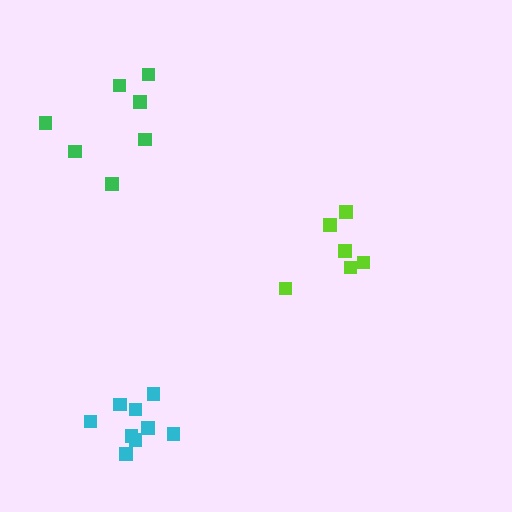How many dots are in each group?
Group 1: 6 dots, Group 2: 9 dots, Group 3: 7 dots (22 total).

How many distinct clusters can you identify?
There are 3 distinct clusters.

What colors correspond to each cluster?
The clusters are colored: lime, cyan, green.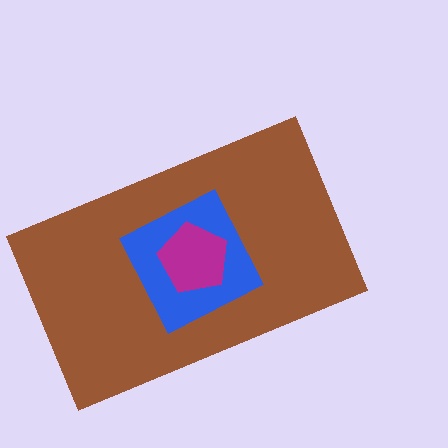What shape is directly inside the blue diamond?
The magenta pentagon.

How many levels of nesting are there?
3.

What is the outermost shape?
The brown rectangle.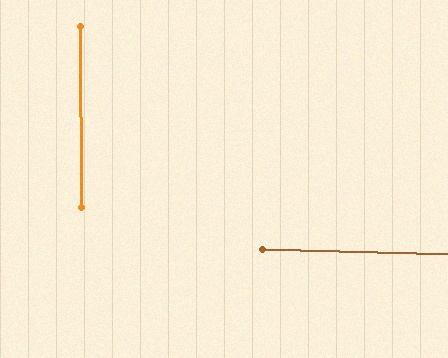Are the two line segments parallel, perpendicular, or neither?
Perpendicular — they meet at approximately 88°.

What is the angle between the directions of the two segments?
Approximately 88 degrees.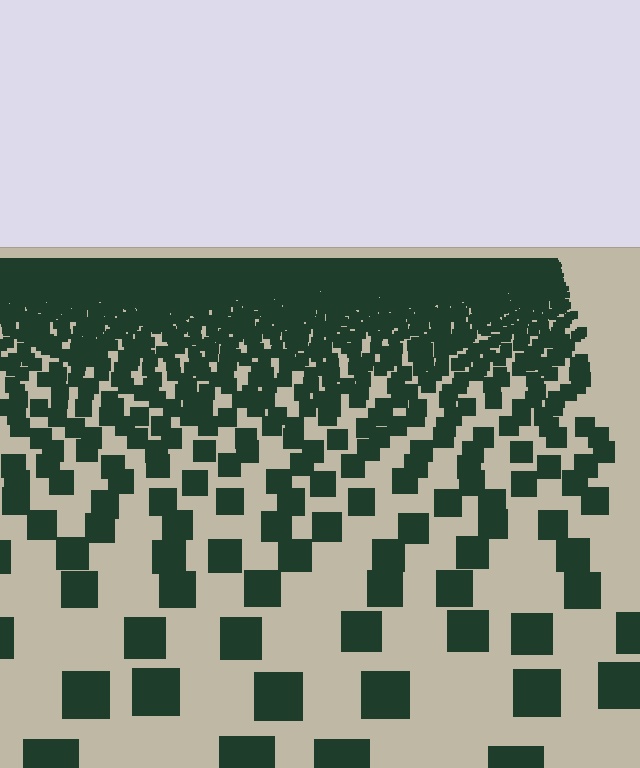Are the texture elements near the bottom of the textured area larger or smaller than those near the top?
Larger. Near the bottom, elements are closer to the viewer and appear at a bigger on-screen size.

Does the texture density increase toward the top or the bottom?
Density increases toward the top.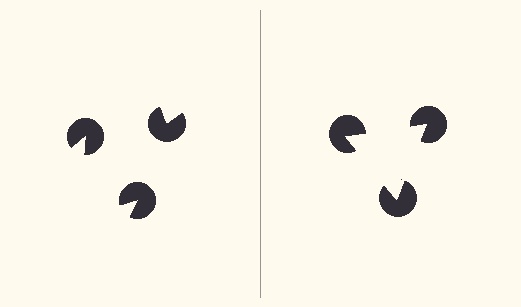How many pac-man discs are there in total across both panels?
6 — 3 on each side.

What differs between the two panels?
The pac-man discs are positioned identically on both sides; only the wedge orientations differ. On the right they align to a triangle; on the left they are misaligned.